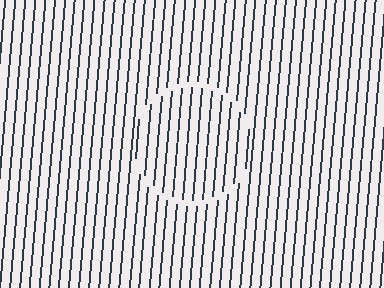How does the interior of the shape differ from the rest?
The interior of the shape contains the same grating, shifted by half a period — the contour is defined by the phase discontinuity where line-ends from the inner and outer gratings abut.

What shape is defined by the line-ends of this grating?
An illusory circle. The interior of the shape contains the same grating, shifted by half a period — the contour is defined by the phase discontinuity where line-ends from the inner and outer gratings abut.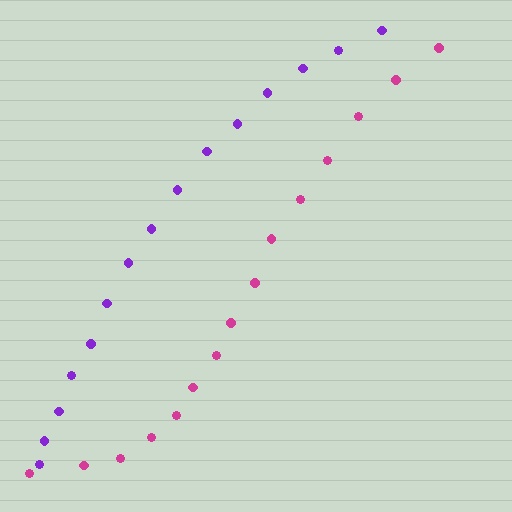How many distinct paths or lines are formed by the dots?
There are 2 distinct paths.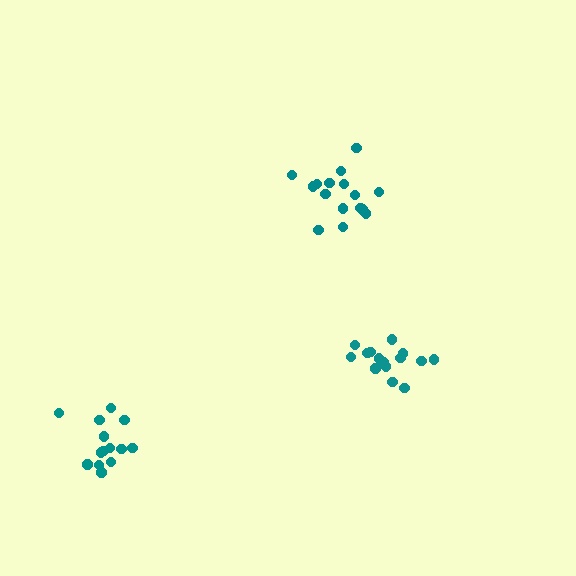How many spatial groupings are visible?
There are 3 spatial groupings.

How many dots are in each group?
Group 1: 17 dots, Group 2: 15 dots, Group 3: 15 dots (47 total).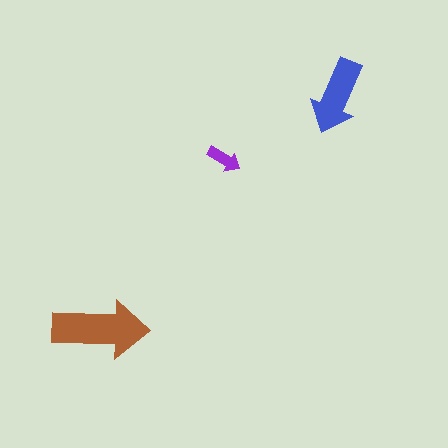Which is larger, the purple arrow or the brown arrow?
The brown one.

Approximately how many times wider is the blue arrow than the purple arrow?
About 2 times wider.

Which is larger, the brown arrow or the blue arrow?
The brown one.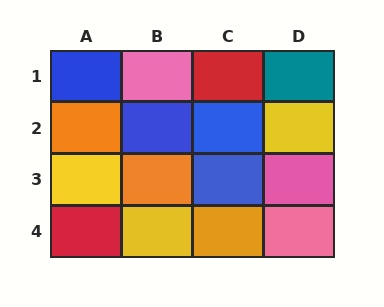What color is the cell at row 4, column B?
Yellow.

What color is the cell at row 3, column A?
Yellow.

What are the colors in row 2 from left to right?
Orange, blue, blue, yellow.